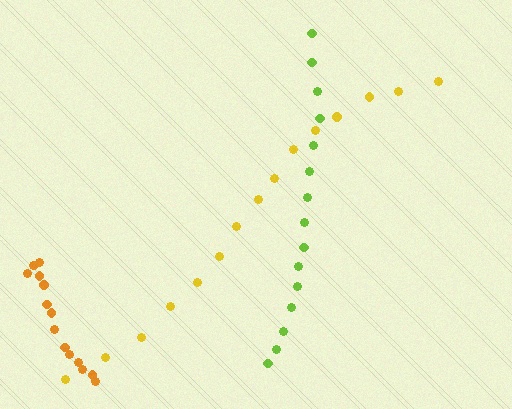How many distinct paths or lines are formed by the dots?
There are 3 distinct paths.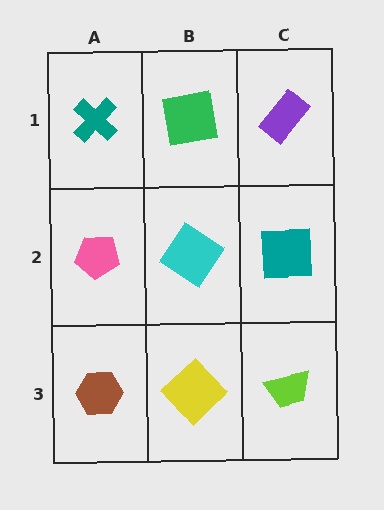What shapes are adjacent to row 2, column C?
A purple rectangle (row 1, column C), a lime trapezoid (row 3, column C), a cyan diamond (row 2, column B).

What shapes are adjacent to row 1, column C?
A teal square (row 2, column C), a green square (row 1, column B).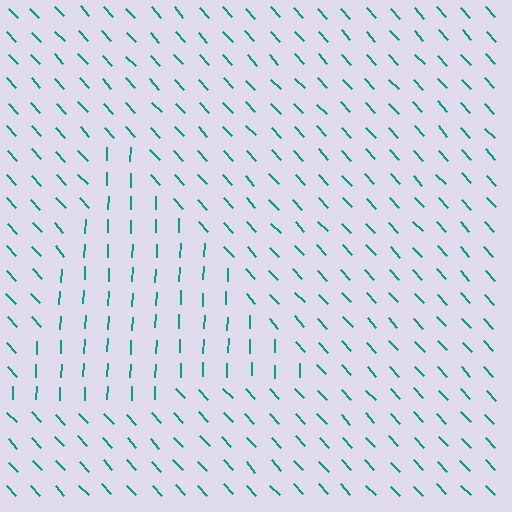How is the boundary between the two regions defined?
The boundary is defined purely by a change in line orientation (approximately 45 degrees difference). All lines are the same color and thickness.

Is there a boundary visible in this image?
Yes, there is a texture boundary formed by a change in line orientation.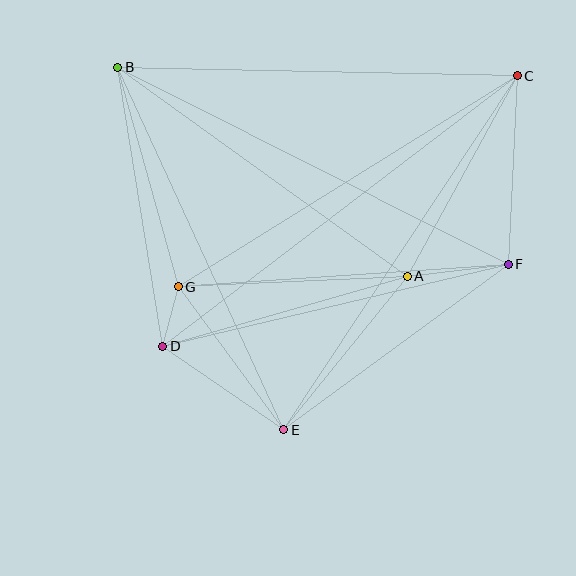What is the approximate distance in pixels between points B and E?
The distance between B and E is approximately 398 pixels.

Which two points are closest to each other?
Points D and G are closest to each other.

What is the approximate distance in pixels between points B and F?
The distance between B and F is approximately 437 pixels.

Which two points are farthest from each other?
Points C and D are farthest from each other.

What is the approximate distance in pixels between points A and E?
The distance between A and E is approximately 197 pixels.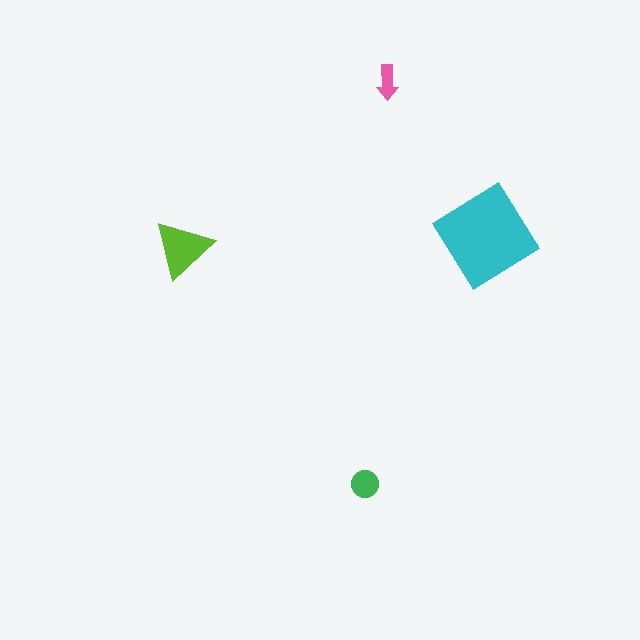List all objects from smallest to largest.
The pink arrow, the green circle, the lime triangle, the cyan diamond.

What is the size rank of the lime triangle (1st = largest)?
2nd.